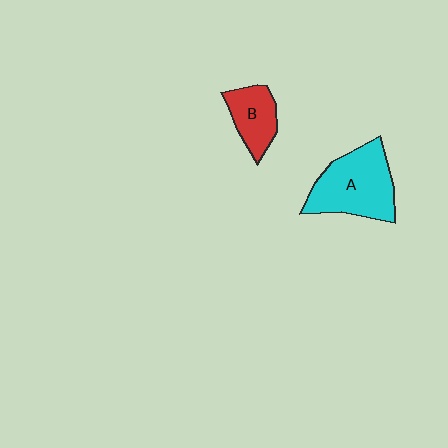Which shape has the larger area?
Shape A (cyan).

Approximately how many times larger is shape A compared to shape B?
Approximately 1.8 times.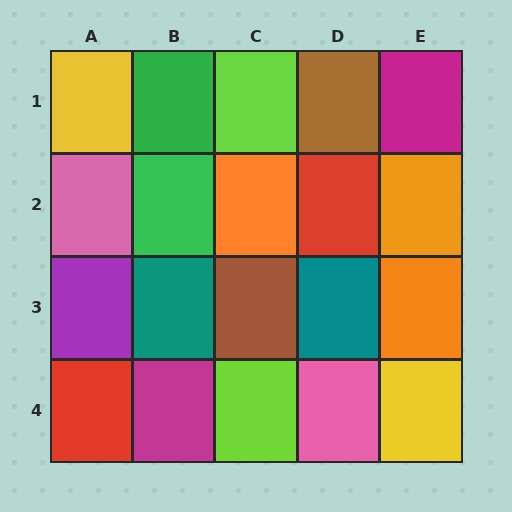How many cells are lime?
2 cells are lime.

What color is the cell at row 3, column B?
Teal.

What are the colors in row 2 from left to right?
Pink, green, orange, red, orange.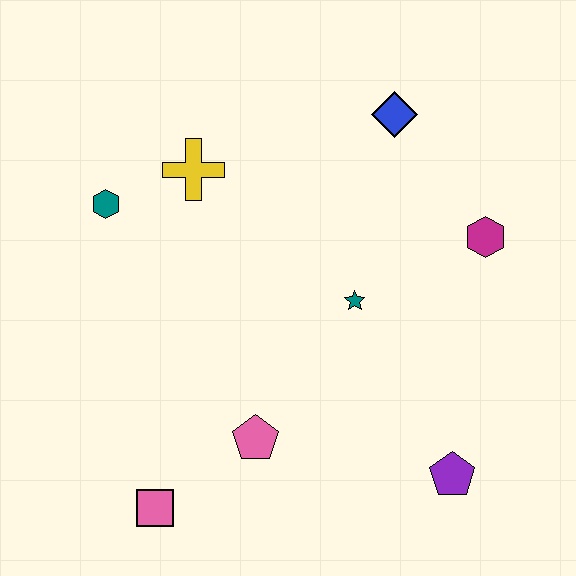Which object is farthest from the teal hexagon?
The purple pentagon is farthest from the teal hexagon.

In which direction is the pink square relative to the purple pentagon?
The pink square is to the left of the purple pentagon.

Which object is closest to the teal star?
The magenta hexagon is closest to the teal star.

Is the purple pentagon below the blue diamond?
Yes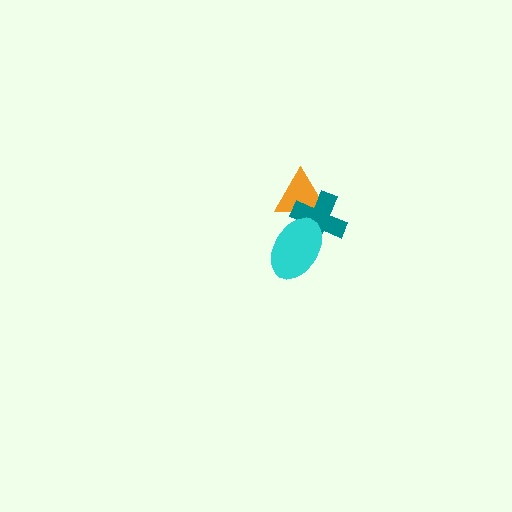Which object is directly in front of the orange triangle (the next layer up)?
The teal cross is directly in front of the orange triangle.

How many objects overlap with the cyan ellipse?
2 objects overlap with the cyan ellipse.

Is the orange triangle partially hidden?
Yes, it is partially covered by another shape.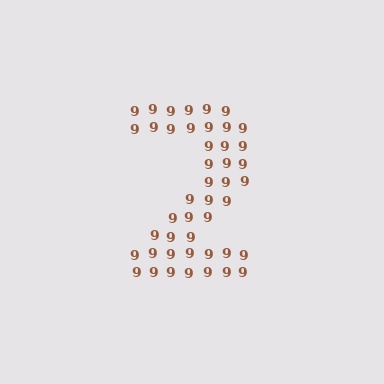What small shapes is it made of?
It is made of small digit 9's.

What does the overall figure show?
The overall figure shows the digit 2.